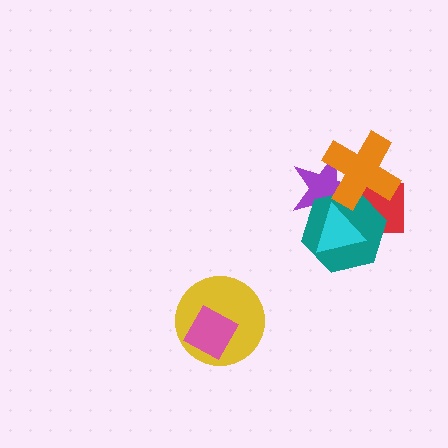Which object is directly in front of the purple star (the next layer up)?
The teal hexagon is directly in front of the purple star.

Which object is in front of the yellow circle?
The pink diamond is in front of the yellow circle.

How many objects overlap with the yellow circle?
1 object overlaps with the yellow circle.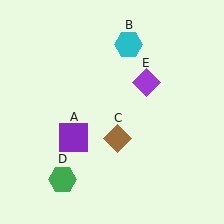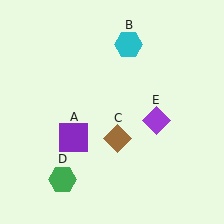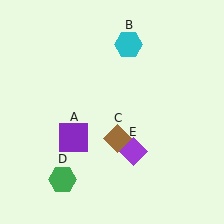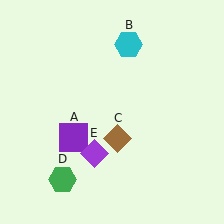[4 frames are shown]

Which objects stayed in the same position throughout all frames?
Purple square (object A) and cyan hexagon (object B) and brown diamond (object C) and green hexagon (object D) remained stationary.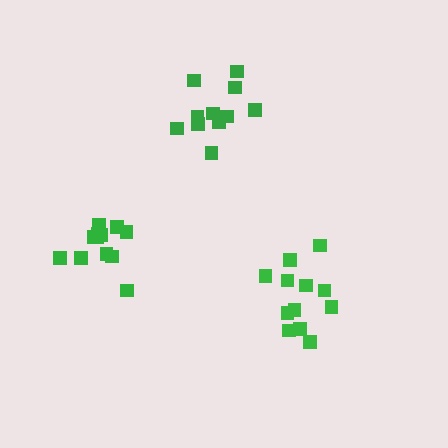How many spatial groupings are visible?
There are 3 spatial groupings.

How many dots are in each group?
Group 1: 11 dots, Group 2: 12 dots, Group 3: 12 dots (35 total).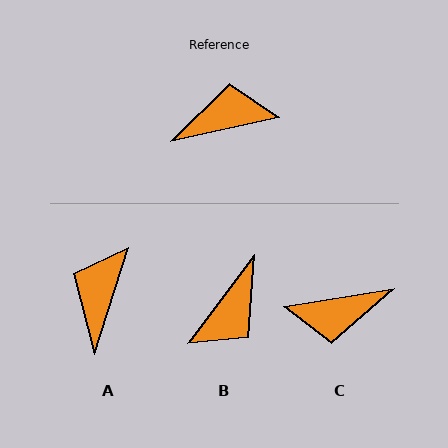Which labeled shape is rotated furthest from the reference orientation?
C, about 177 degrees away.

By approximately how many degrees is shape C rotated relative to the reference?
Approximately 177 degrees counter-clockwise.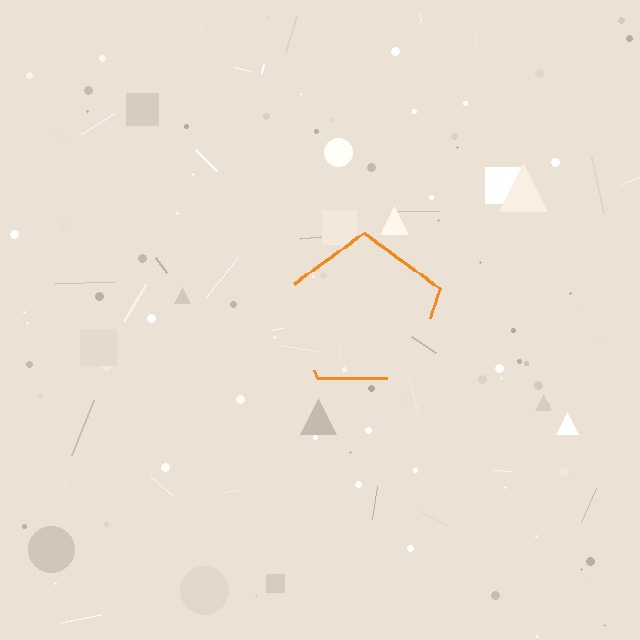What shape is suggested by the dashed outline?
The dashed outline suggests a pentagon.